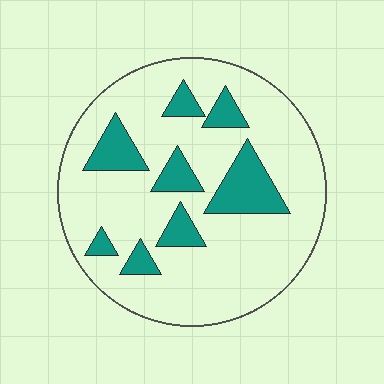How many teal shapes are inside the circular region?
8.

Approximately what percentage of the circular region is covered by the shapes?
Approximately 20%.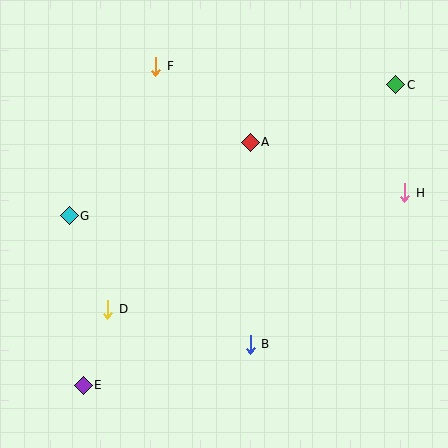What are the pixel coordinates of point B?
Point B is at (250, 344).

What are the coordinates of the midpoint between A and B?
The midpoint between A and B is at (250, 243).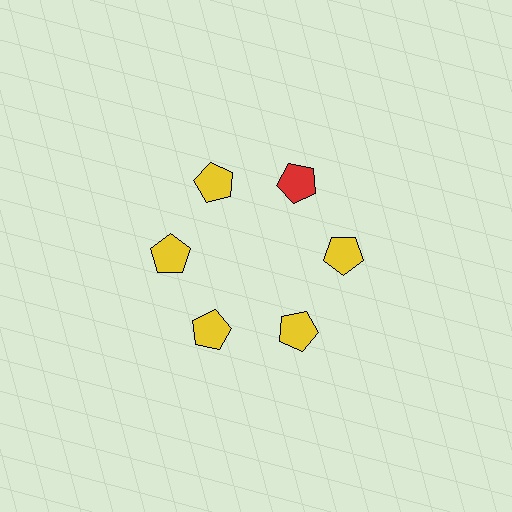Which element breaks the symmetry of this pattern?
The red pentagon at roughly the 1 o'clock position breaks the symmetry. All other shapes are yellow pentagons.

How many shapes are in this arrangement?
There are 6 shapes arranged in a ring pattern.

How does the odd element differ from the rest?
It has a different color: red instead of yellow.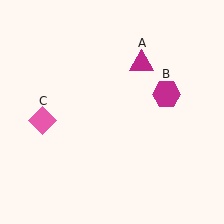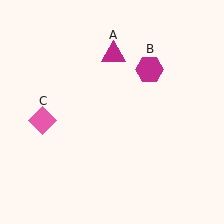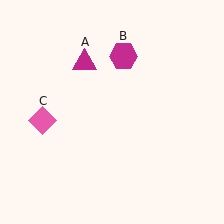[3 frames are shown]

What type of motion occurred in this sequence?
The magenta triangle (object A), magenta hexagon (object B) rotated counterclockwise around the center of the scene.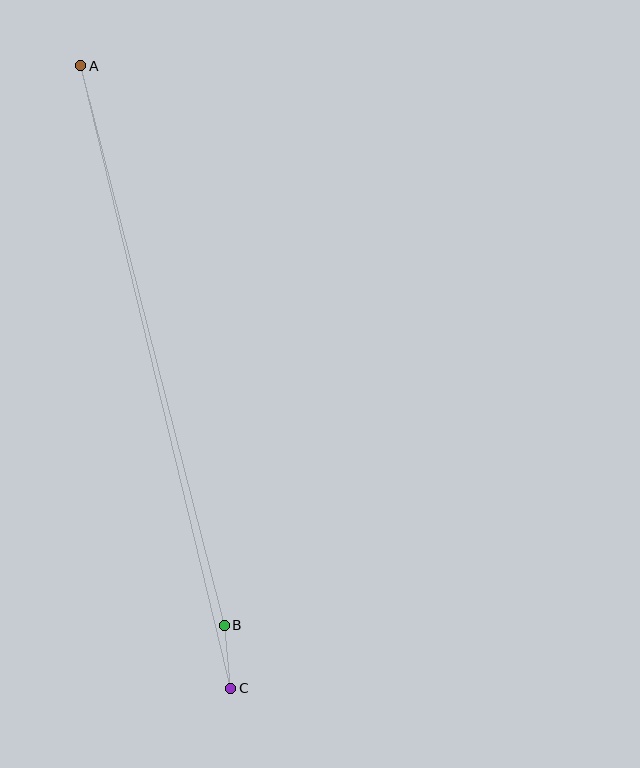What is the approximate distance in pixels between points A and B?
The distance between A and B is approximately 578 pixels.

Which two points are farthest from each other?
Points A and C are farthest from each other.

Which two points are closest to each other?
Points B and C are closest to each other.